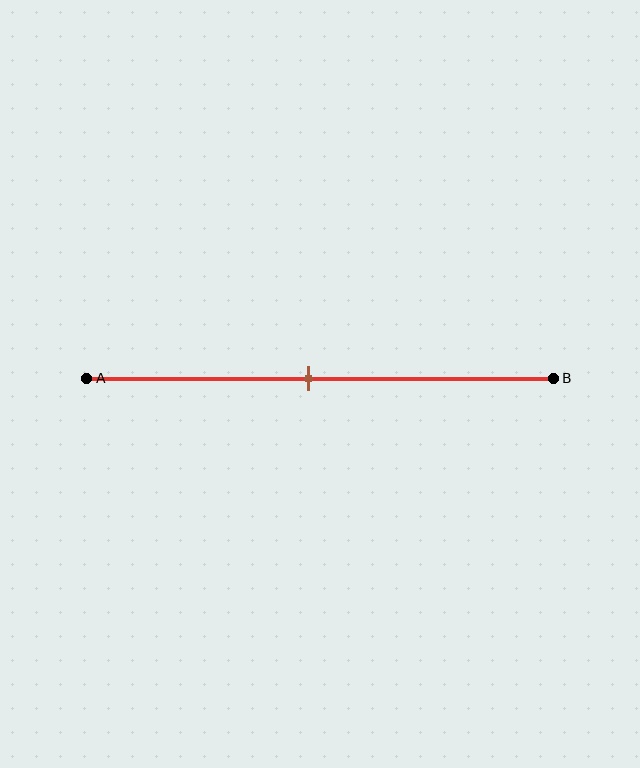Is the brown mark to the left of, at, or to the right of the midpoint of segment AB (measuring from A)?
The brown mark is approximately at the midpoint of segment AB.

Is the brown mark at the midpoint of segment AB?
Yes, the mark is approximately at the midpoint.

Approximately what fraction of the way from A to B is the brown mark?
The brown mark is approximately 45% of the way from A to B.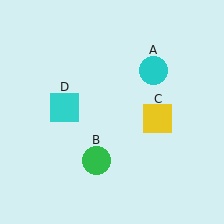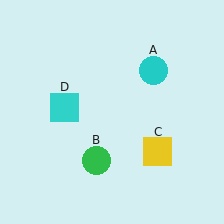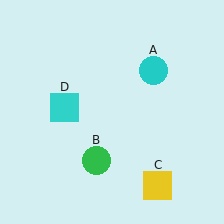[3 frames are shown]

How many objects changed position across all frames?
1 object changed position: yellow square (object C).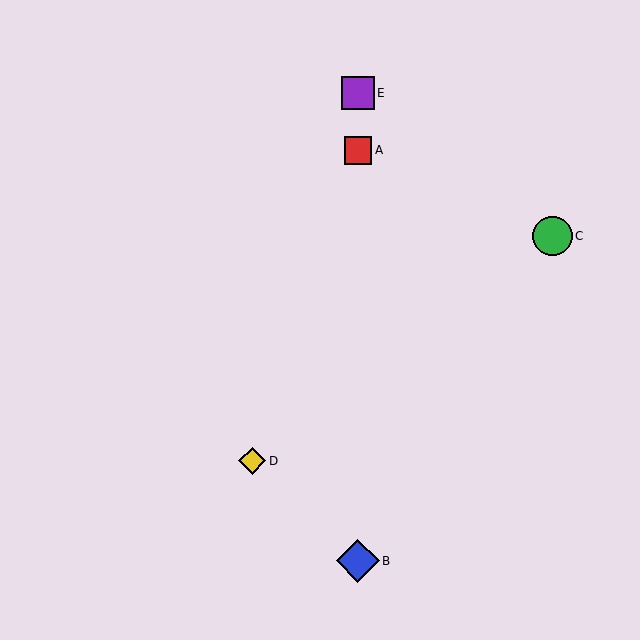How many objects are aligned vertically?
3 objects (A, B, E) are aligned vertically.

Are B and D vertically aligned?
No, B is at x≈358 and D is at x≈252.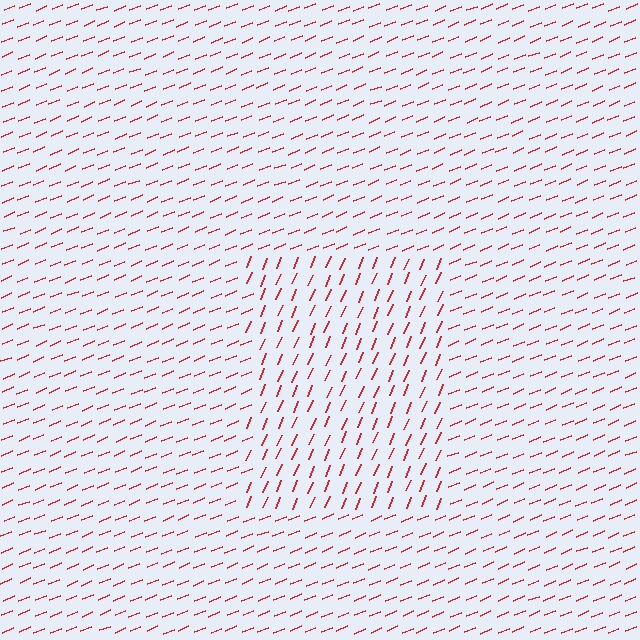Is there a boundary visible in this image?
Yes, there is a texture boundary formed by a change in line orientation.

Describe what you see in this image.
The image is filled with small red line segments. A rectangle region in the image has lines oriented differently from the surrounding lines, creating a visible texture boundary.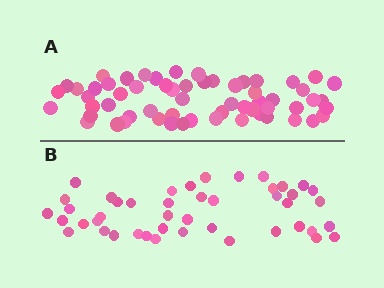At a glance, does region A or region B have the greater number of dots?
Region A (the top region) has more dots.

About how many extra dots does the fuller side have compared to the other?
Region A has approximately 15 more dots than region B.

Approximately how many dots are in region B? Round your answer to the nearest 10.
About 40 dots. (The exact count is 45, which rounds to 40.)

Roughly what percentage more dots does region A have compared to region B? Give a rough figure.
About 35% more.